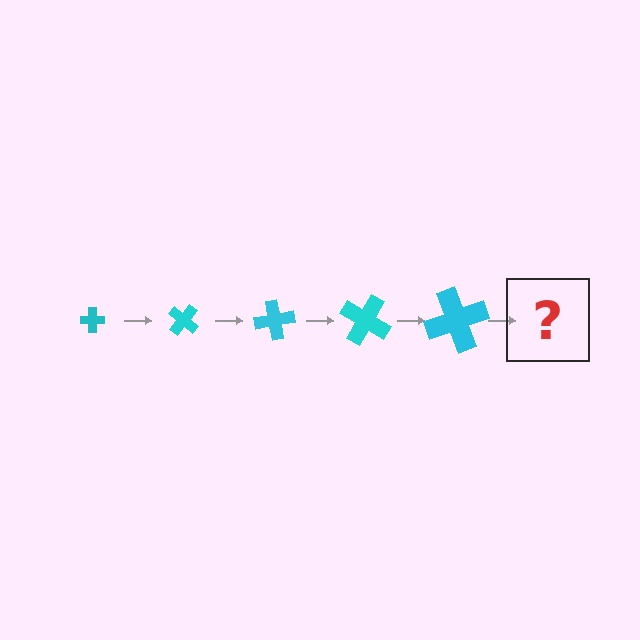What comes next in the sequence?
The next element should be a cross, larger than the previous one and rotated 200 degrees from the start.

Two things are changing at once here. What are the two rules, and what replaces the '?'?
The two rules are that the cross grows larger each step and it rotates 40 degrees each step. The '?' should be a cross, larger than the previous one and rotated 200 degrees from the start.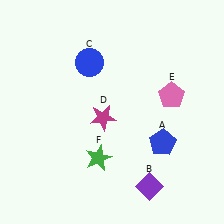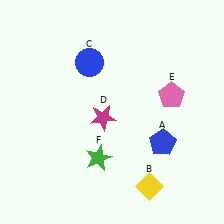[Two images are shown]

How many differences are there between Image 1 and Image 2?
There is 1 difference between the two images.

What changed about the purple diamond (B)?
In Image 1, B is purple. In Image 2, it changed to yellow.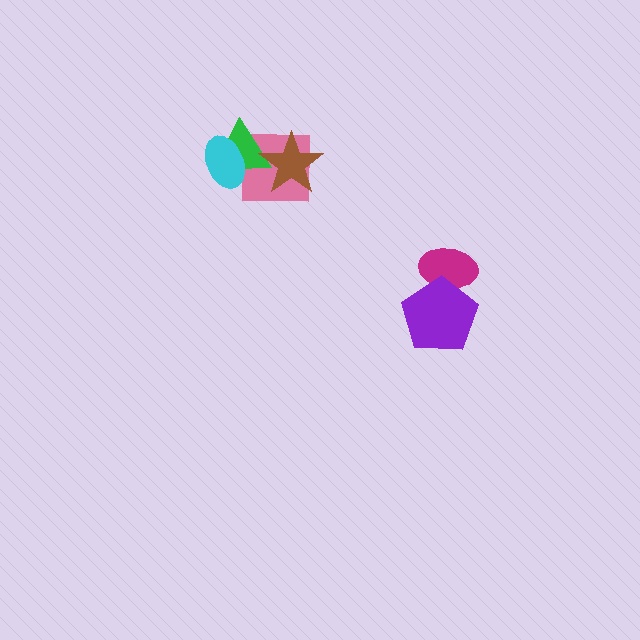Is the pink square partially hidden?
Yes, it is partially covered by another shape.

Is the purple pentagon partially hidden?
No, no other shape covers it.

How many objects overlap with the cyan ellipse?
2 objects overlap with the cyan ellipse.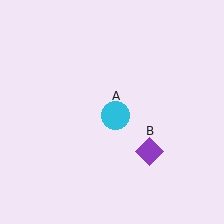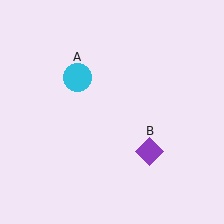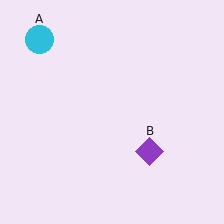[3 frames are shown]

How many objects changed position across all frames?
1 object changed position: cyan circle (object A).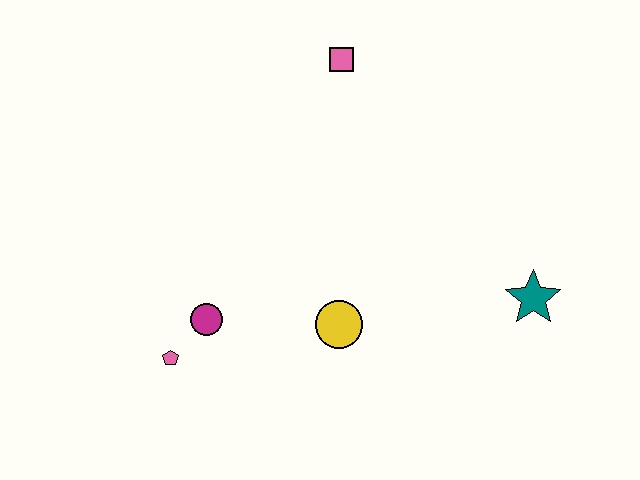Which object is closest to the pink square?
The yellow circle is closest to the pink square.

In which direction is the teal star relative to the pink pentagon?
The teal star is to the right of the pink pentagon.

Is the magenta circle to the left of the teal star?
Yes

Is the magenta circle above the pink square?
No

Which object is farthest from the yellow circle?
The pink square is farthest from the yellow circle.